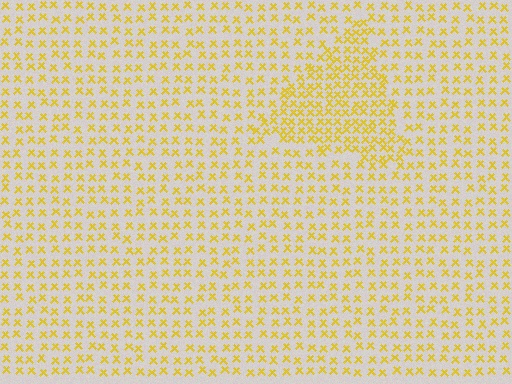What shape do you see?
I see a triangle.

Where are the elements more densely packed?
The elements are more densely packed inside the triangle boundary.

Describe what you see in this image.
The image contains small yellow elements arranged at two different densities. A triangle-shaped region is visible where the elements are more densely packed than the surrounding area.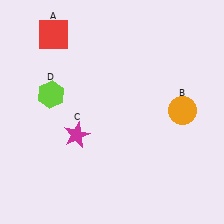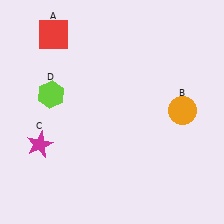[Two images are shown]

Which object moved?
The magenta star (C) moved left.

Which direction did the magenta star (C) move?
The magenta star (C) moved left.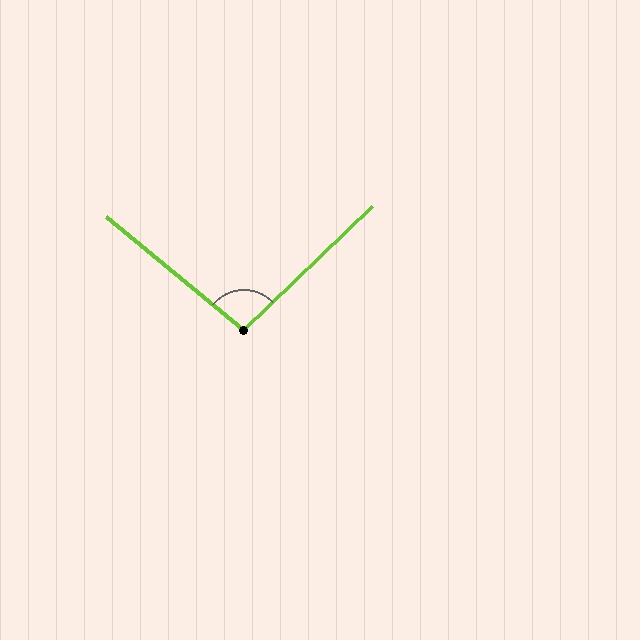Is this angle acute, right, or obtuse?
It is obtuse.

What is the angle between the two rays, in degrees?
Approximately 97 degrees.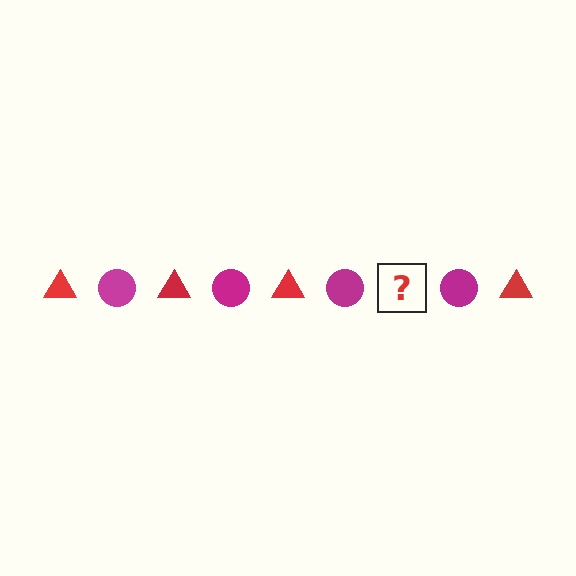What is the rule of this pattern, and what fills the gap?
The rule is that the pattern alternates between red triangle and magenta circle. The gap should be filled with a red triangle.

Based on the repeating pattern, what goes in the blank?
The blank should be a red triangle.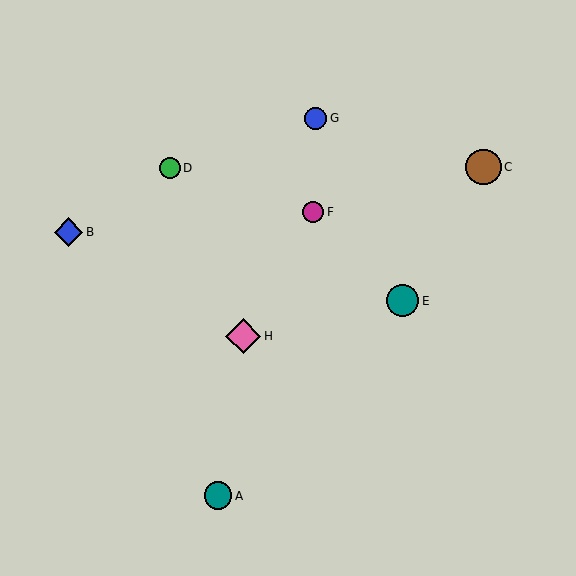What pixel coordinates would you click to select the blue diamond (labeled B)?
Click at (69, 232) to select the blue diamond B.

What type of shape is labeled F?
Shape F is a magenta circle.